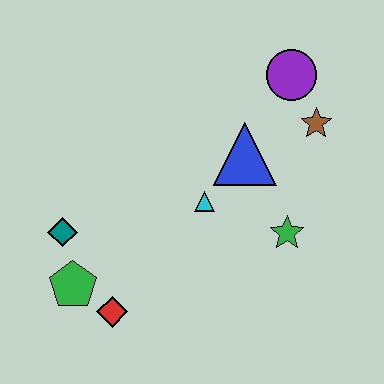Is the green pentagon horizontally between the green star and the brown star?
No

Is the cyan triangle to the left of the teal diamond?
No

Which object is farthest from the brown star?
The green pentagon is farthest from the brown star.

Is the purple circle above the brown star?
Yes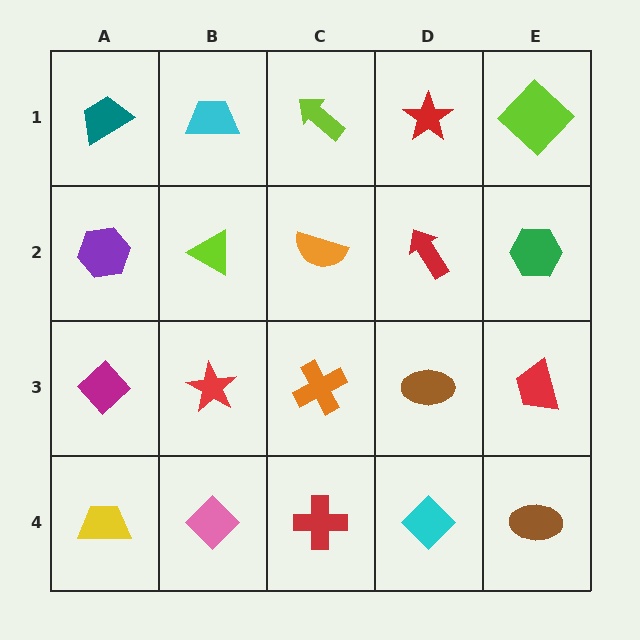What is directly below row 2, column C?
An orange cross.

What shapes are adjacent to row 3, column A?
A purple hexagon (row 2, column A), a yellow trapezoid (row 4, column A), a red star (row 3, column B).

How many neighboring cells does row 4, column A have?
2.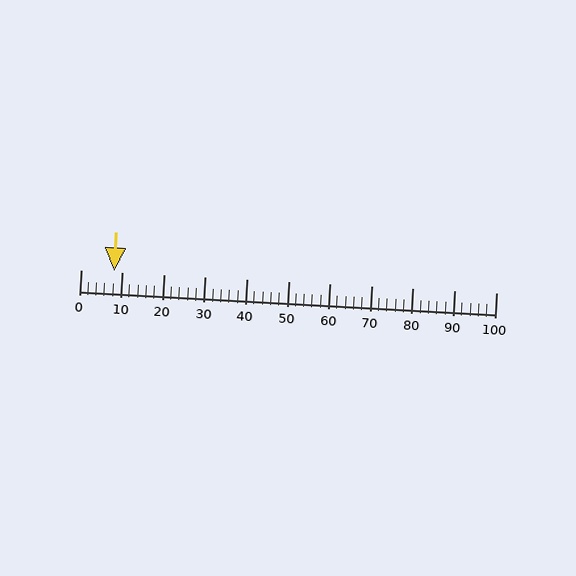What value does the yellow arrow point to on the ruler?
The yellow arrow points to approximately 8.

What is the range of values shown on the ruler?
The ruler shows values from 0 to 100.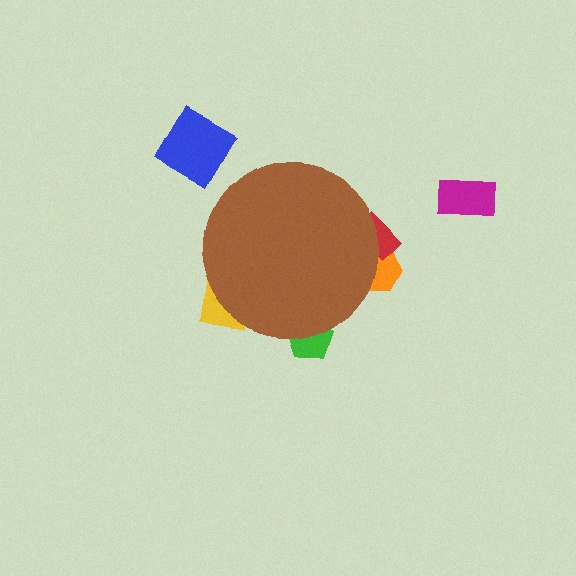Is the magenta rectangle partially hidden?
No, the magenta rectangle is fully visible.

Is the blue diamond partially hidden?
No, the blue diamond is fully visible.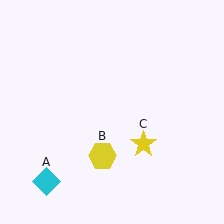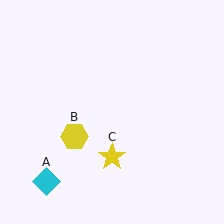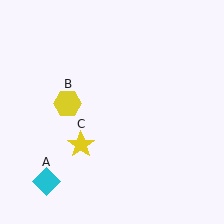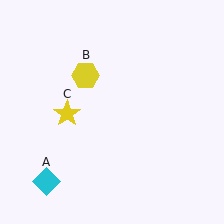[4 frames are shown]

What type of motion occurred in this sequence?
The yellow hexagon (object B), yellow star (object C) rotated clockwise around the center of the scene.